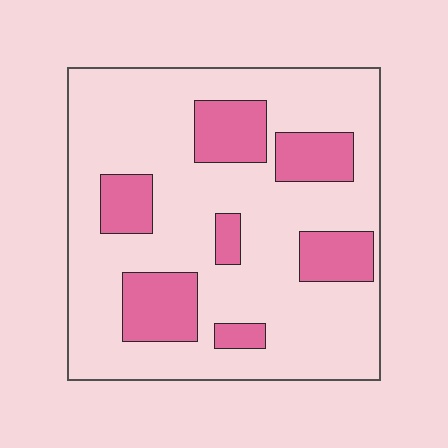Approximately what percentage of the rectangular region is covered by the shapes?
Approximately 25%.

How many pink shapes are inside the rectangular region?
7.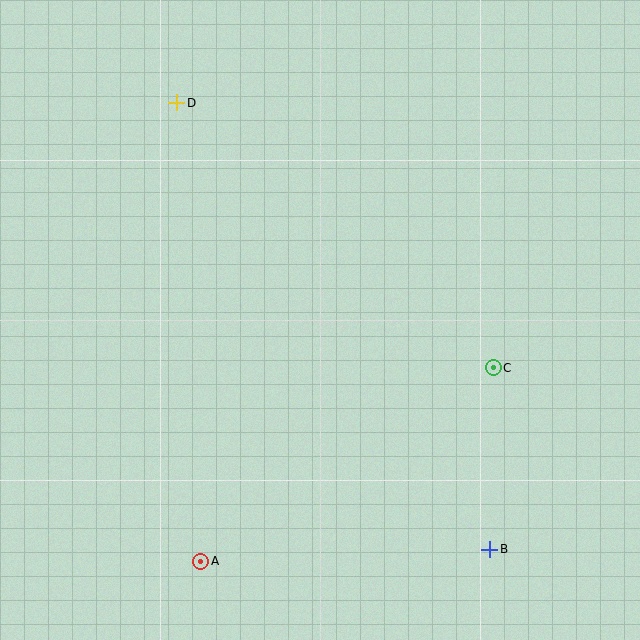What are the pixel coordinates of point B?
Point B is at (490, 549).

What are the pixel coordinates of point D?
Point D is at (177, 103).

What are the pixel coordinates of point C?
Point C is at (493, 368).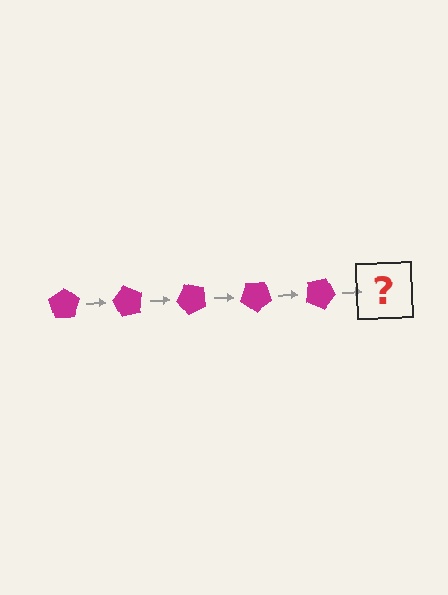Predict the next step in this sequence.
The next step is a magenta pentagon rotated 300 degrees.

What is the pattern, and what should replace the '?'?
The pattern is that the pentagon rotates 60 degrees each step. The '?' should be a magenta pentagon rotated 300 degrees.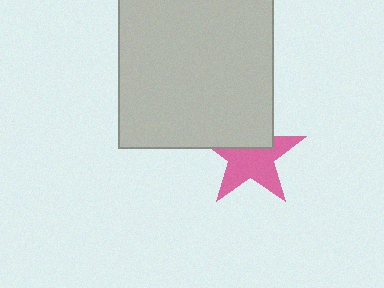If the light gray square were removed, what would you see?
You would see the complete pink star.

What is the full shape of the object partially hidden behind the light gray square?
The partially hidden object is a pink star.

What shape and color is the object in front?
The object in front is a light gray square.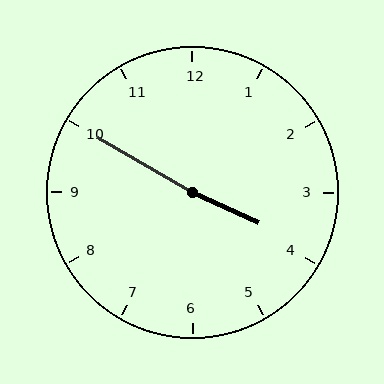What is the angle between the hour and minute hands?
Approximately 175 degrees.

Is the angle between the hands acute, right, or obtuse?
It is obtuse.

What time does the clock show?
3:50.